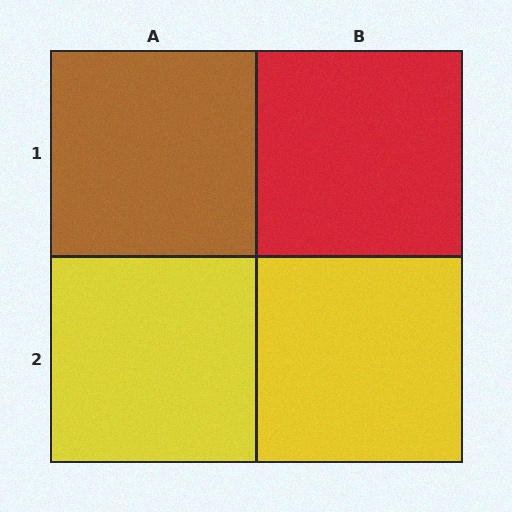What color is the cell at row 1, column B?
Red.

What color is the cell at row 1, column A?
Brown.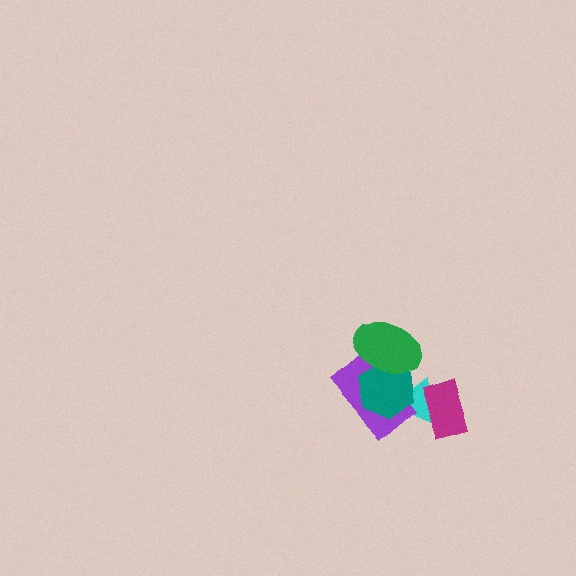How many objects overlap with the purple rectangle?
3 objects overlap with the purple rectangle.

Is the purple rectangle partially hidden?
Yes, it is partially covered by another shape.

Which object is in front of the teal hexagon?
The green ellipse is in front of the teal hexagon.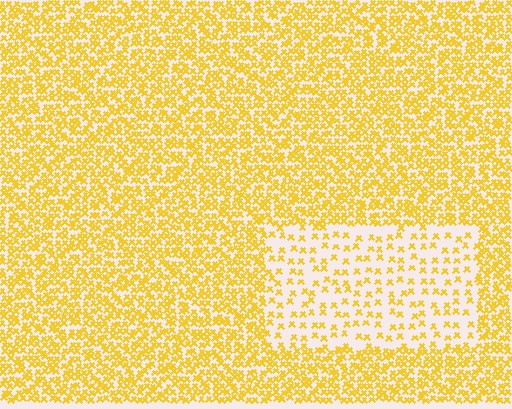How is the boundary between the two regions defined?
The boundary is defined by a change in element density (approximately 2.6x ratio). All elements are the same color, size, and shape.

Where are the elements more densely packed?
The elements are more densely packed outside the rectangle boundary.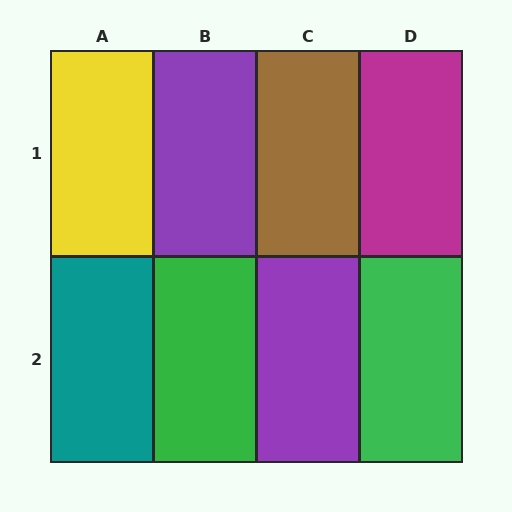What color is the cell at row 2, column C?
Purple.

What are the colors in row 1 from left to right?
Yellow, purple, brown, magenta.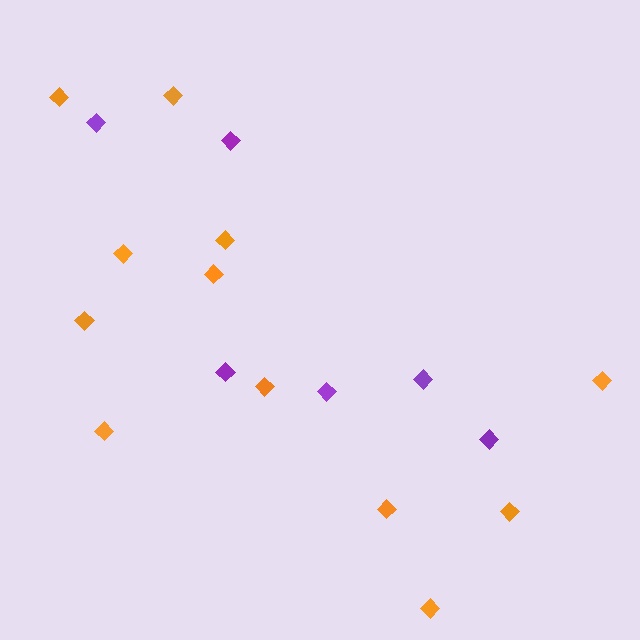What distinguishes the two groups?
There are 2 groups: one group of purple diamonds (6) and one group of orange diamonds (12).